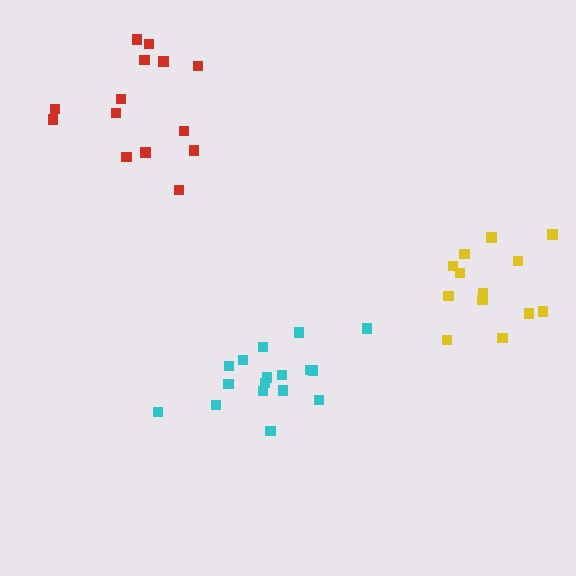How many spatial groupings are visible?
There are 3 spatial groupings.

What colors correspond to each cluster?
The clusters are colored: yellow, red, cyan.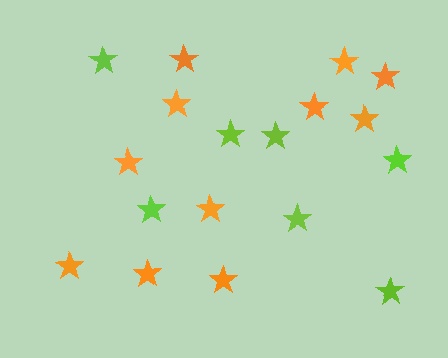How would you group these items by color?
There are 2 groups: one group of orange stars (11) and one group of lime stars (7).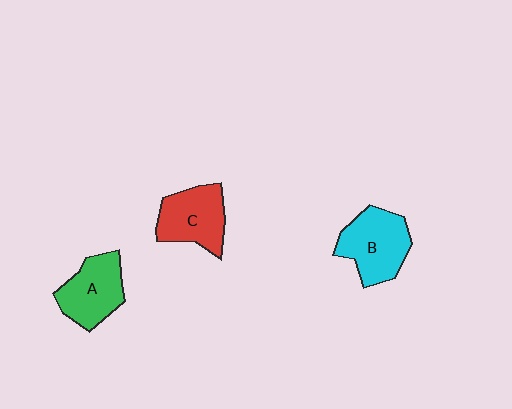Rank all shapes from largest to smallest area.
From largest to smallest: B (cyan), C (red), A (green).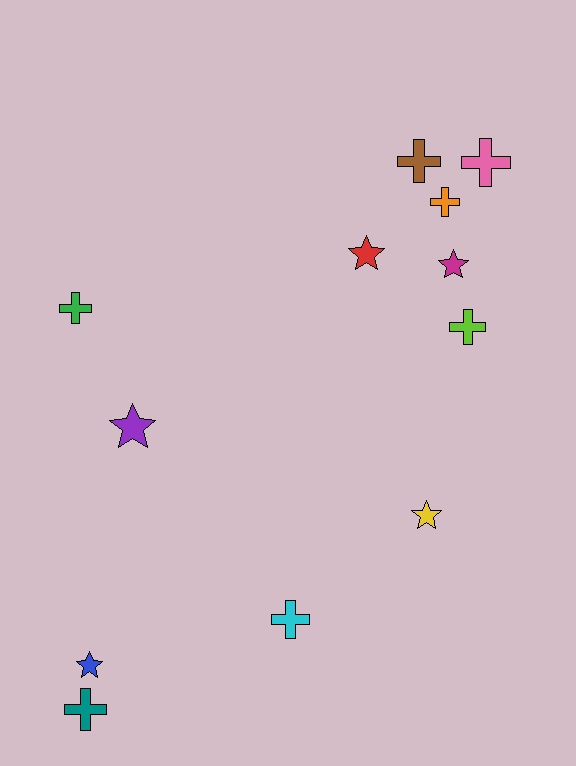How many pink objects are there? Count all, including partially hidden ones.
There is 1 pink object.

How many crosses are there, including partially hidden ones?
There are 7 crosses.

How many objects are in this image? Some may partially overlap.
There are 12 objects.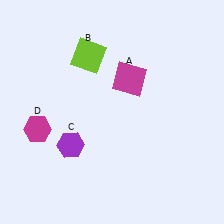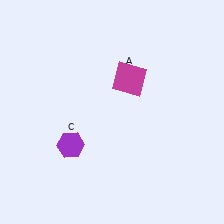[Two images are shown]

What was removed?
The lime square (B), the magenta hexagon (D) were removed in Image 2.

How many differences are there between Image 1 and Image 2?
There are 2 differences between the two images.